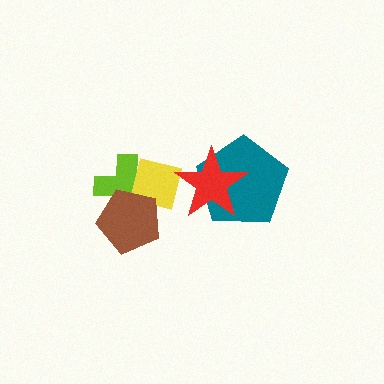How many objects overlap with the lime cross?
2 objects overlap with the lime cross.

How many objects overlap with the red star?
2 objects overlap with the red star.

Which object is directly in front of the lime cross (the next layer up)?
The yellow square is directly in front of the lime cross.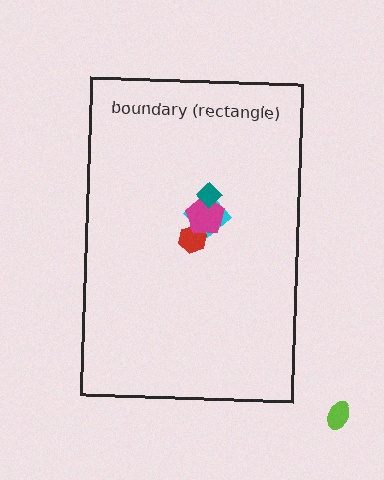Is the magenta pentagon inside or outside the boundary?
Inside.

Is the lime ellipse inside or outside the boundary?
Outside.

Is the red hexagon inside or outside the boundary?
Inside.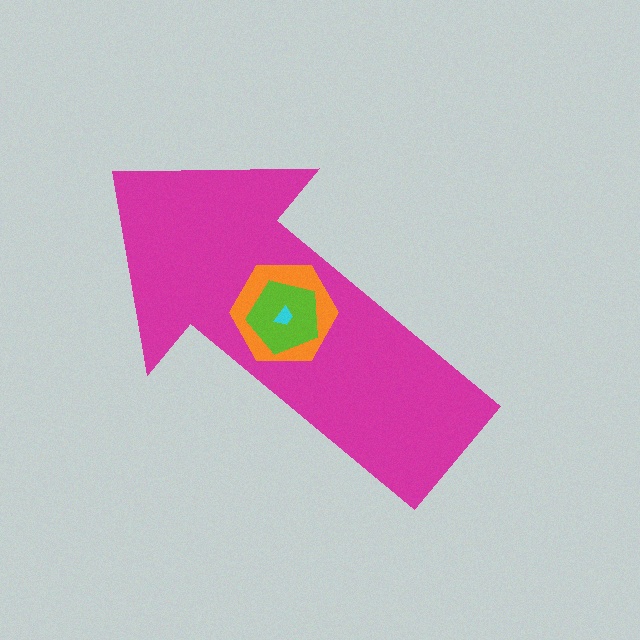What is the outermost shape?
The magenta arrow.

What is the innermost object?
The cyan trapezoid.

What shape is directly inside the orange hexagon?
The lime pentagon.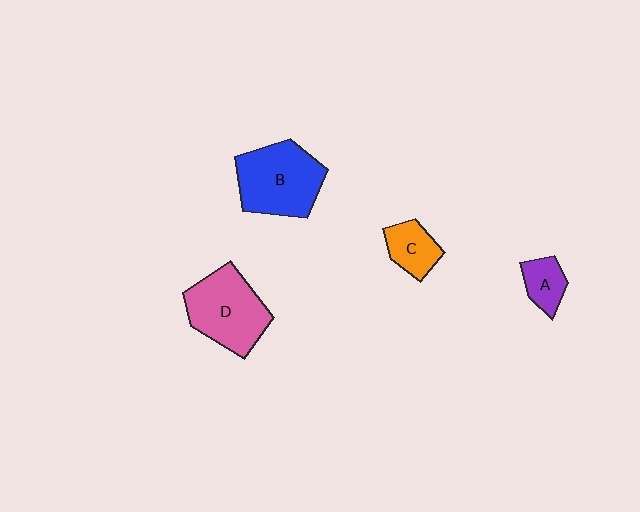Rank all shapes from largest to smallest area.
From largest to smallest: B (blue), D (pink), C (orange), A (purple).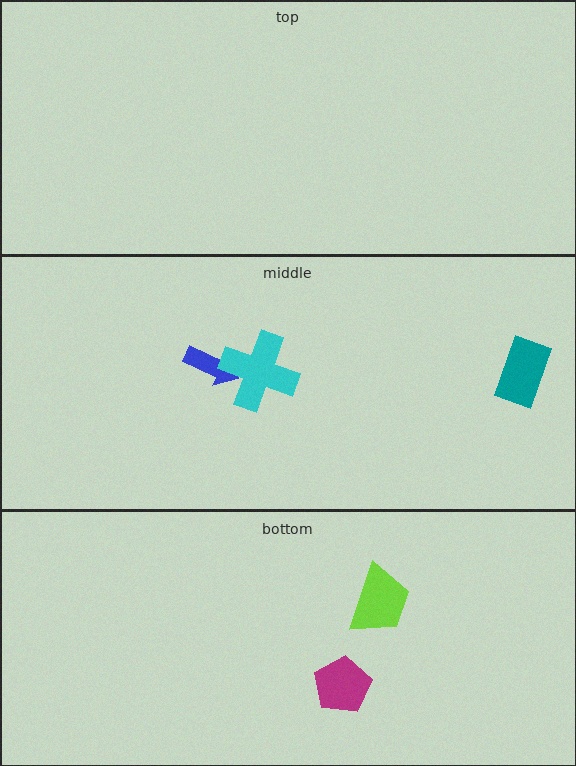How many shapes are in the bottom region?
2.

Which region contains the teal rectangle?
The middle region.